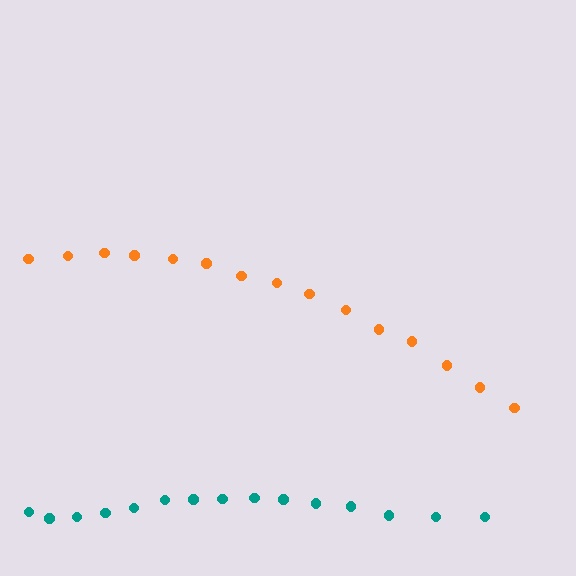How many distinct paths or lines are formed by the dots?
There are 2 distinct paths.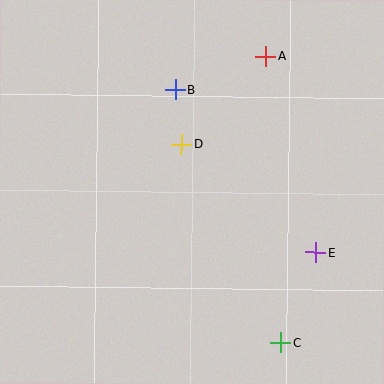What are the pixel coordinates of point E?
Point E is at (316, 252).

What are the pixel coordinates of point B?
Point B is at (175, 90).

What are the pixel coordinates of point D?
Point D is at (181, 144).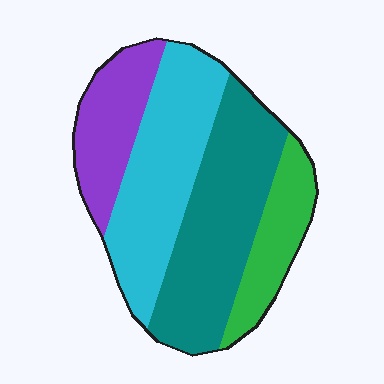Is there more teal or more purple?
Teal.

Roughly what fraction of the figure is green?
Green covers about 15% of the figure.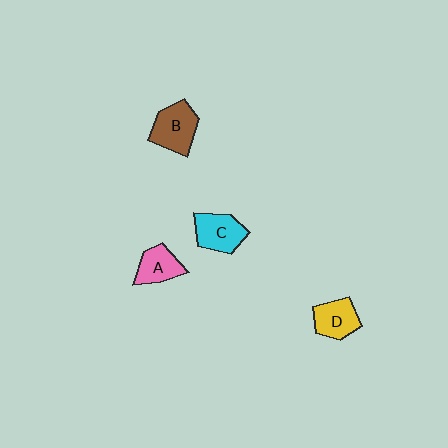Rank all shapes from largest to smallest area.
From largest to smallest: B (brown), C (cyan), D (yellow), A (pink).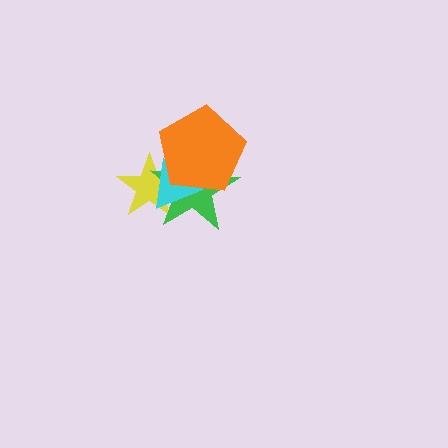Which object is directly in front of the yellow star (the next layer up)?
The green star is directly in front of the yellow star.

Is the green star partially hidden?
Yes, it is partially covered by another shape.